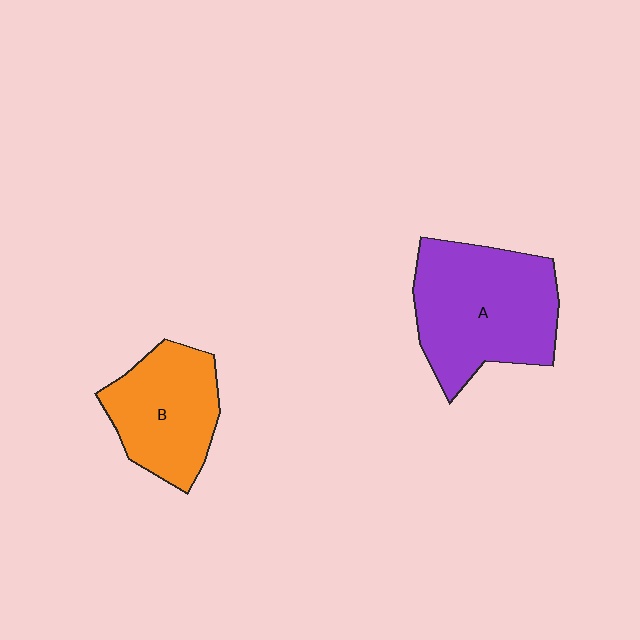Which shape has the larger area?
Shape A (purple).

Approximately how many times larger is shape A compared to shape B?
Approximately 1.4 times.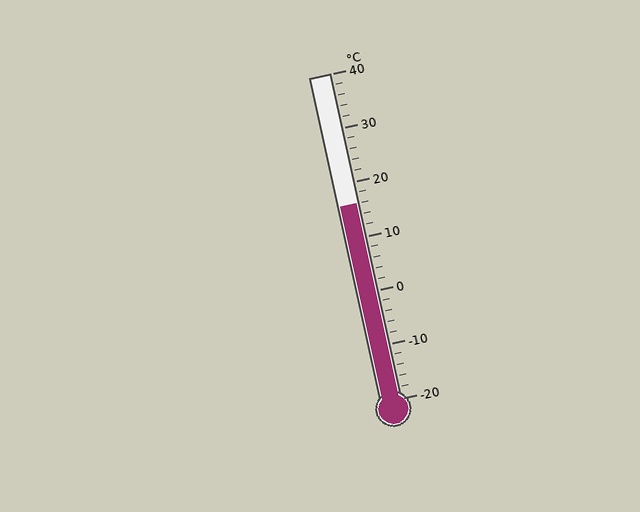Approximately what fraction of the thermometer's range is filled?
The thermometer is filled to approximately 60% of its range.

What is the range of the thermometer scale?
The thermometer scale ranges from -20°C to 40°C.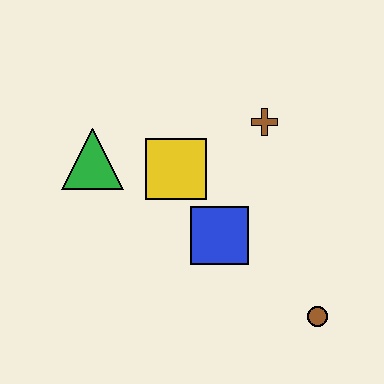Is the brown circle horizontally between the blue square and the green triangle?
No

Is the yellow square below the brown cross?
Yes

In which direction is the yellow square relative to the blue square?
The yellow square is above the blue square.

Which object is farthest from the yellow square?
The brown circle is farthest from the yellow square.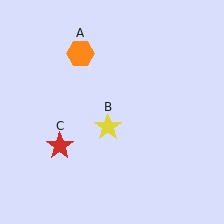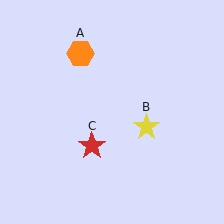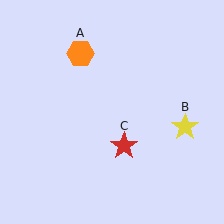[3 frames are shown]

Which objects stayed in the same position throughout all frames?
Orange hexagon (object A) remained stationary.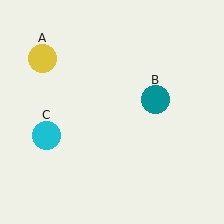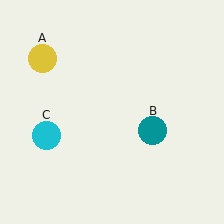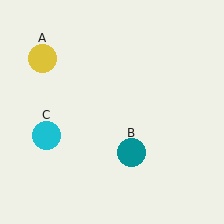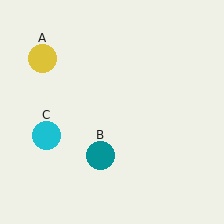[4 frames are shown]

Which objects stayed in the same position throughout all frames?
Yellow circle (object A) and cyan circle (object C) remained stationary.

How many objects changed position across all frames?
1 object changed position: teal circle (object B).